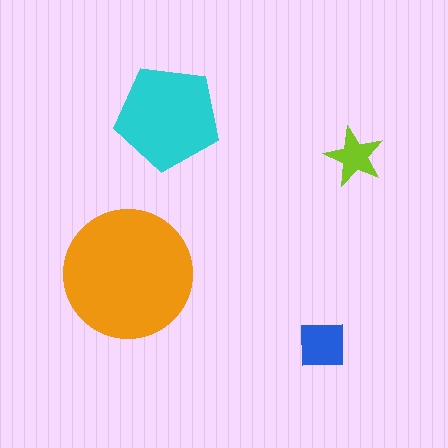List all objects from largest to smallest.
The orange circle, the cyan pentagon, the blue square, the lime star.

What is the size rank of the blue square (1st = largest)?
3rd.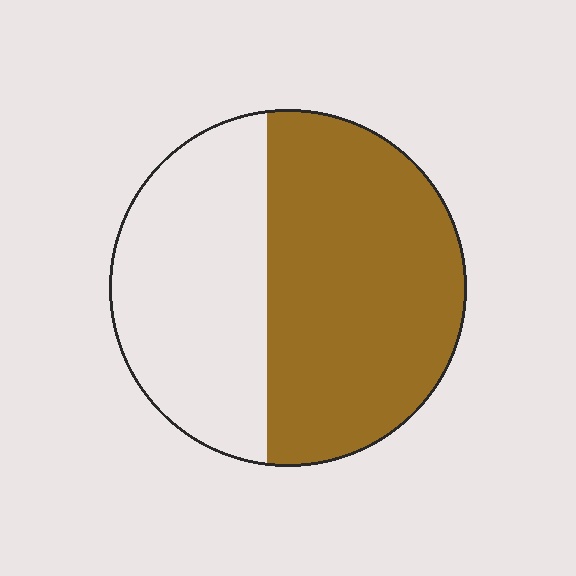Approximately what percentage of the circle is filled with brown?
Approximately 55%.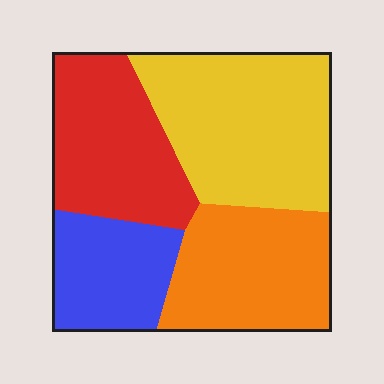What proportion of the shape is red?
Red covers around 25% of the shape.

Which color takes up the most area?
Yellow, at roughly 35%.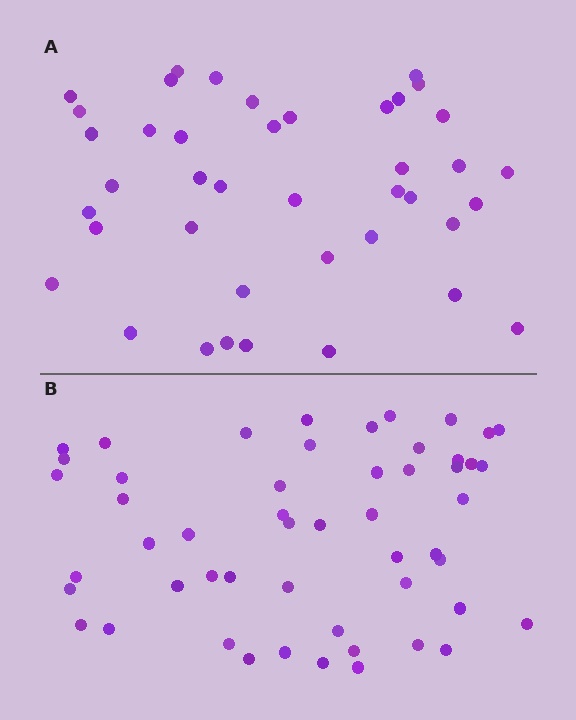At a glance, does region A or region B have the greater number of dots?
Region B (the bottom region) has more dots.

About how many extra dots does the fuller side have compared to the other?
Region B has roughly 12 or so more dots than region A.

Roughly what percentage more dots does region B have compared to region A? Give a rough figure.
About 25% more.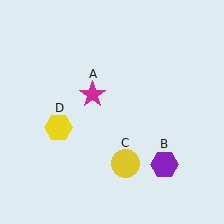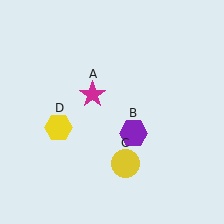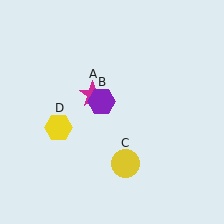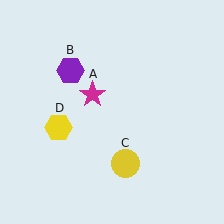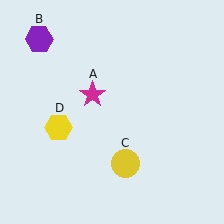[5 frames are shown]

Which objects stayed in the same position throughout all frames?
Magenta star (object A) and yellow circle (object C) and yellow hexagon (object D) remained stationary.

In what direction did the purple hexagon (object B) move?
The purple hexagon (object B) moved up and to the left.